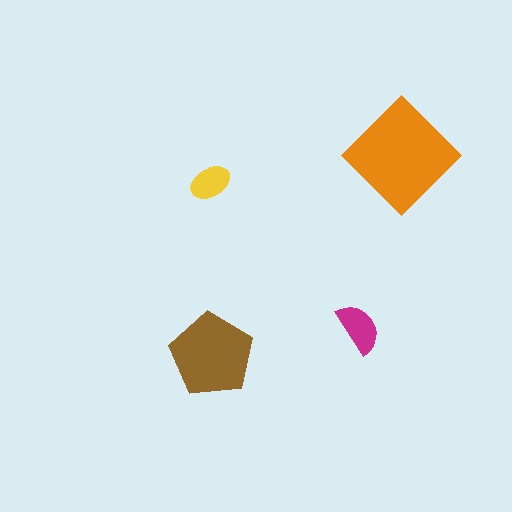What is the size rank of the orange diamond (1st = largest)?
1st.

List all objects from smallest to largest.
The yellow ellipse, the magenta semicircle, the brown pentagon, the orange diamond.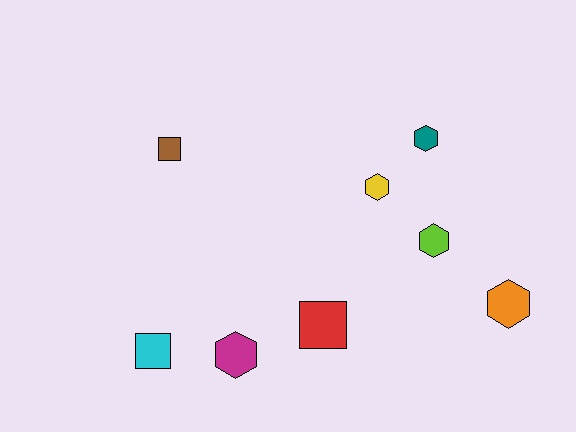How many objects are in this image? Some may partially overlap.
There are 8 objects.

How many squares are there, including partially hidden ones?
There are 3 squares.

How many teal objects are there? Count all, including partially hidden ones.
There is 1 teal object.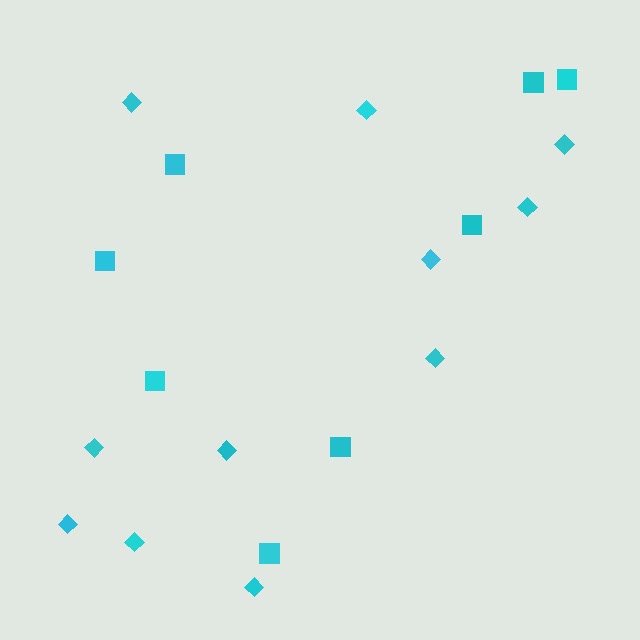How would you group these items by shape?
There are 2 groups: one group of diamonds (11) and one group of squares (8).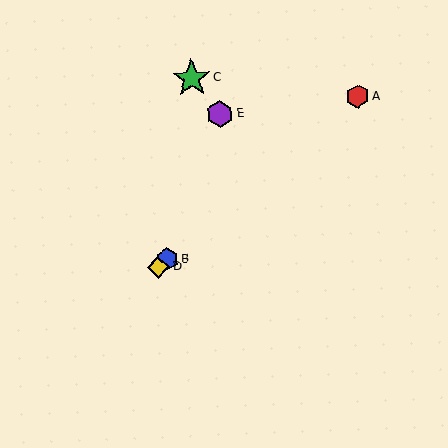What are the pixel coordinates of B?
Object B is at (167, 259).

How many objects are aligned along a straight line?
3 objects (A, B, D) are aligned along a straight line.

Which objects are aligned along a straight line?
Objects A, B, D are aligned along a straight line.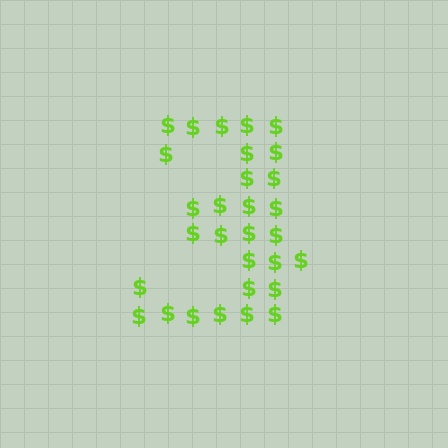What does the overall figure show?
The overall figure shows the digit 3.